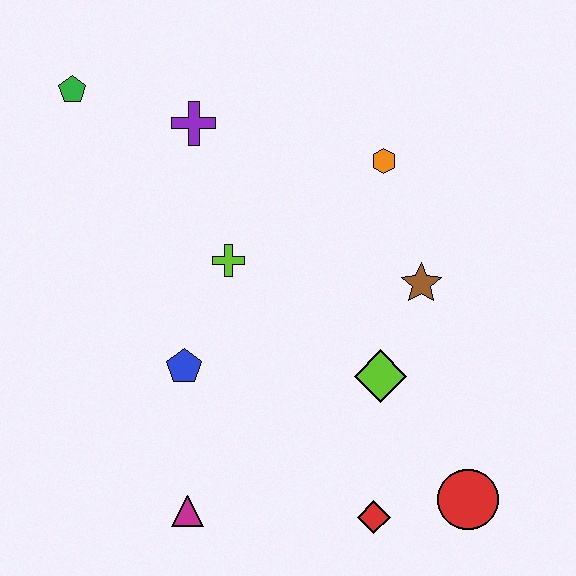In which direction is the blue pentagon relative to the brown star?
The blue pentagon is to the left of the brown star.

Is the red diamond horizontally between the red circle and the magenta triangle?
Yes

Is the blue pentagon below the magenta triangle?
No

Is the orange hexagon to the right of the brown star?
No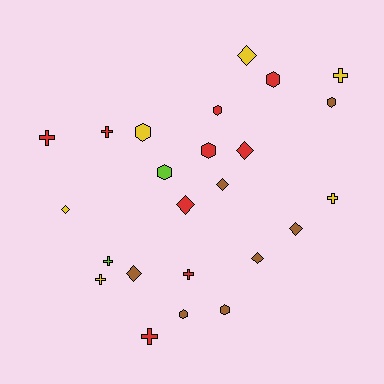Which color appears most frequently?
Red, with 9 objects.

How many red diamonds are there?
There are 2 red diamonds.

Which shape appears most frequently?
Hexagon, with 8 objects.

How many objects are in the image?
There are 24 objects.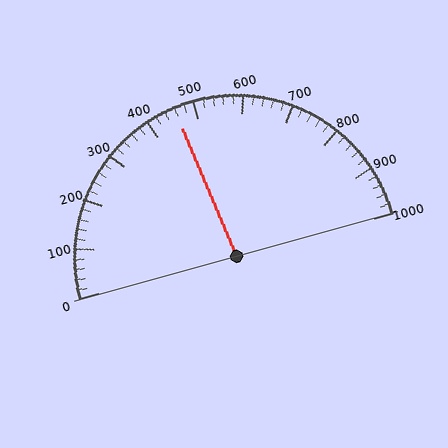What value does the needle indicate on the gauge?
The needle indicates approximately 460.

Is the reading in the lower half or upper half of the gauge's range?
The reading is in the lower half of the range (0 to 1000).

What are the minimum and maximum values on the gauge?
The gauge ranges from 0 to 1000.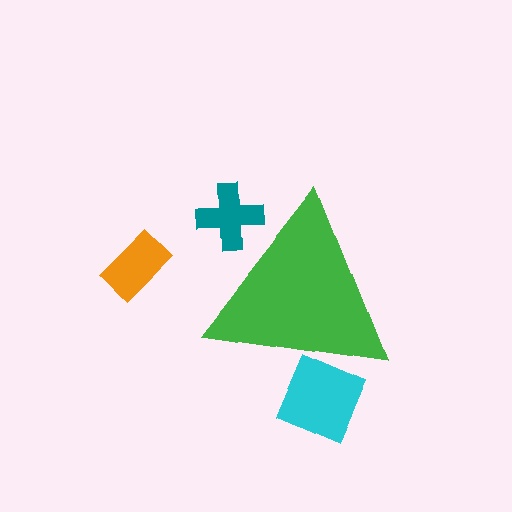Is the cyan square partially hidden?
Yes, the cyan square is partially hidden behind the green triangle.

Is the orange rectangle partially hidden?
No, the orange rectangle is fully visible.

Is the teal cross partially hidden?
Yes, the teal cross is partially hidden behind the green triangle.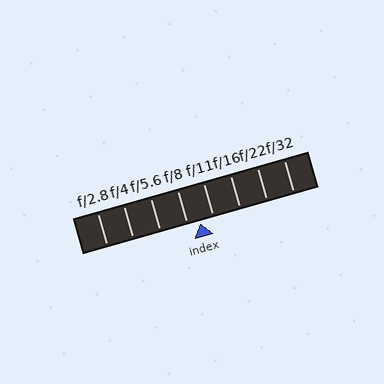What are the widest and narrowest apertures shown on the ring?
The widest aperture shown is f/2.8 and the narrowest is f/32.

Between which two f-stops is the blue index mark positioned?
The index mark is between f/8 and f/11.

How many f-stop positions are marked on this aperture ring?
There are 8 f-stop positions marked.